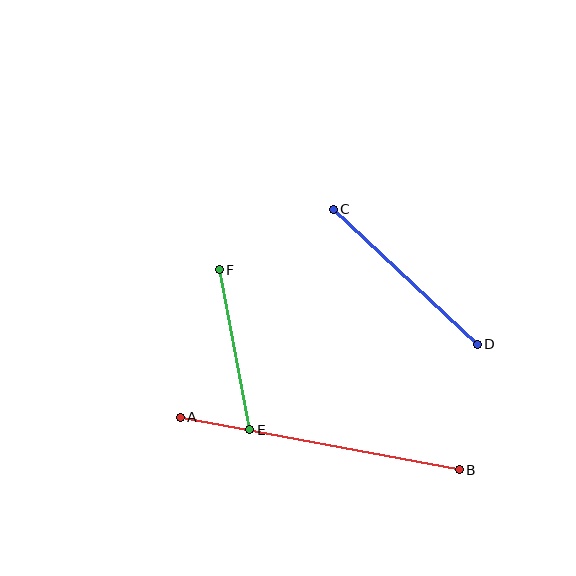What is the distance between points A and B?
The distance is approximately 284 pixels.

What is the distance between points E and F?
The distance is approximately 163 pixels.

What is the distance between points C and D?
The distance is approximately 198 pixels.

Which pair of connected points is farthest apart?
Points A and B are farthest apart.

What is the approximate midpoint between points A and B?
The midpoint is at approximately (320, 444) pixels.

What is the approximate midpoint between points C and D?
The midpoint is at approximately (405, 277) pixels.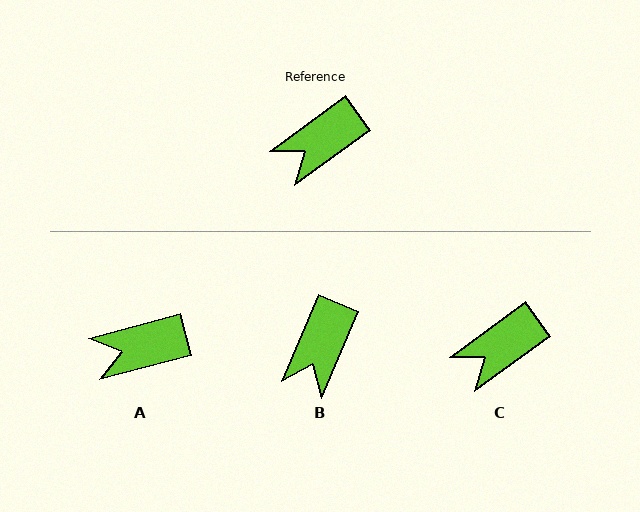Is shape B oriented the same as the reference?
No, it is off by about 31 degrees.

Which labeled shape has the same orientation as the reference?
C.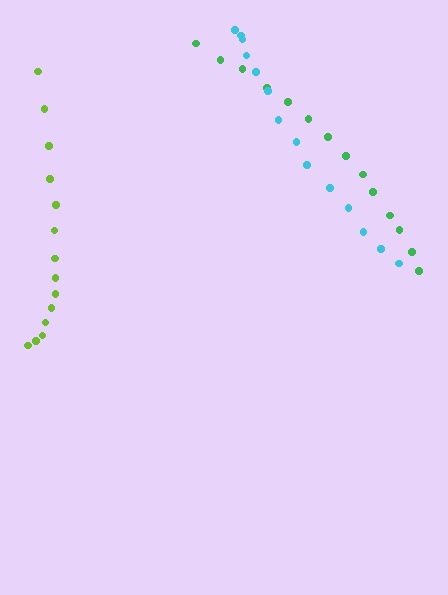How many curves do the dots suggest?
There are 3 distinct paths.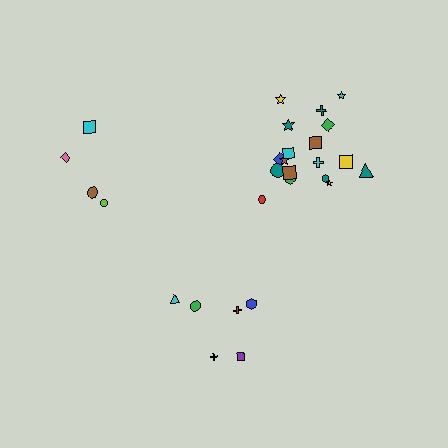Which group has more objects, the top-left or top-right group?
The top-right group.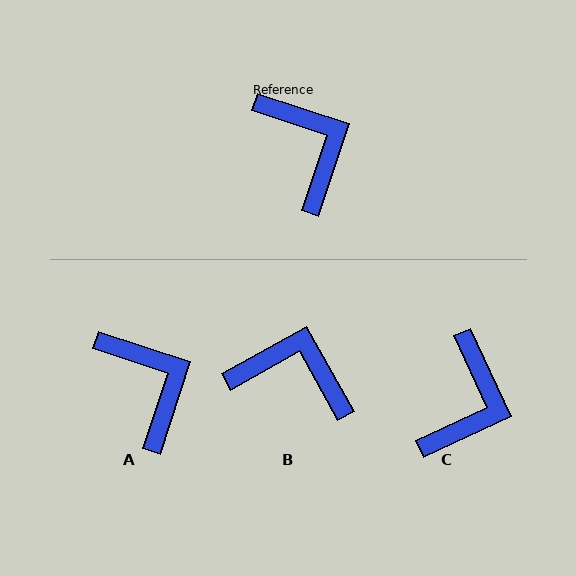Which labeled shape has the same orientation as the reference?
A.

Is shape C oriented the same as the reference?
No, it is off by about 47 degrees.